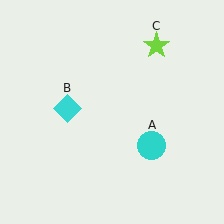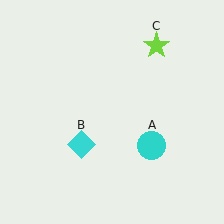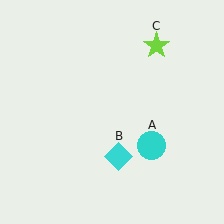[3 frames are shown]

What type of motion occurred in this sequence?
The cyan diamond (object B) rotated counterclockwise around the center of the scene.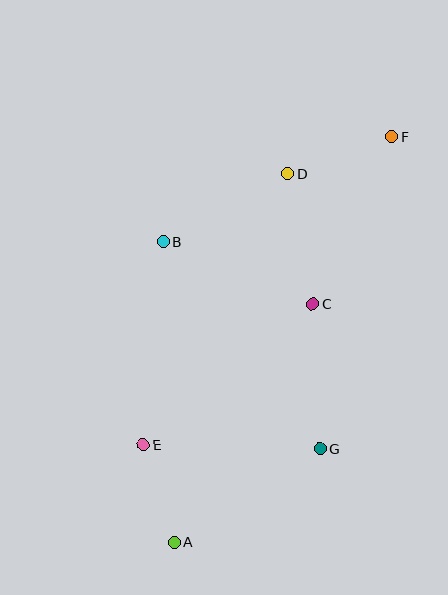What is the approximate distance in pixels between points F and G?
The distance between F and G is approximately 320 pixels.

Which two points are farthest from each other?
Points A and F are farthest from each other.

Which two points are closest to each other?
Points A and E are closest to each other.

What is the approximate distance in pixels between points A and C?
The distance between A and C is approximately 275 pixels.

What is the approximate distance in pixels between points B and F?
The distance between B and F is approximately 252 pixels.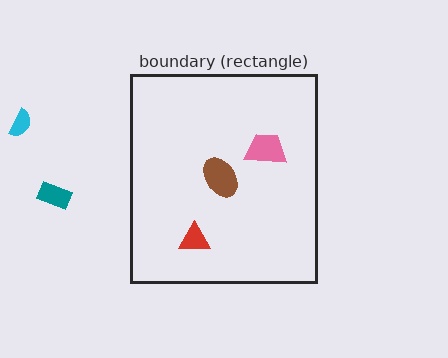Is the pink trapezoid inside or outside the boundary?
Inside.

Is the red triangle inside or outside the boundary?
Inside.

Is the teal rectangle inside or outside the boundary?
Outside.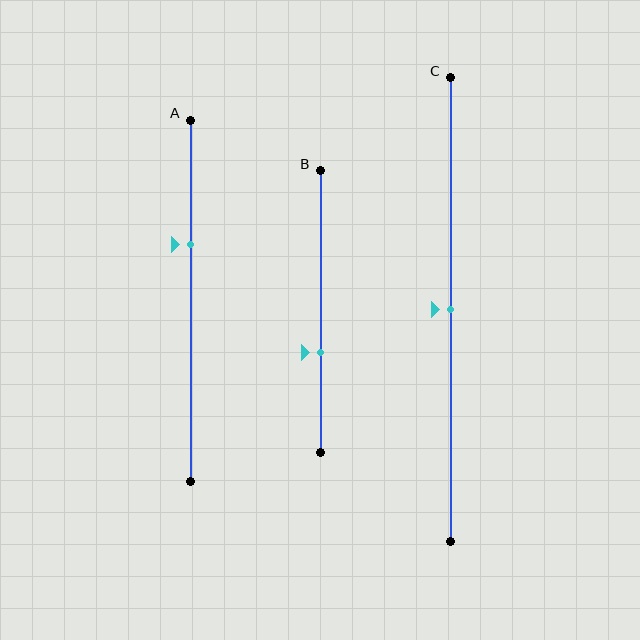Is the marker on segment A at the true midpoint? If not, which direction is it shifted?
No, the marker on segment A is shifted upward by about 16% of the segment length.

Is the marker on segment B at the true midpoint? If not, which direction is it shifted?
No, the marker on segment B is shifted downward by about 15% of the segment length.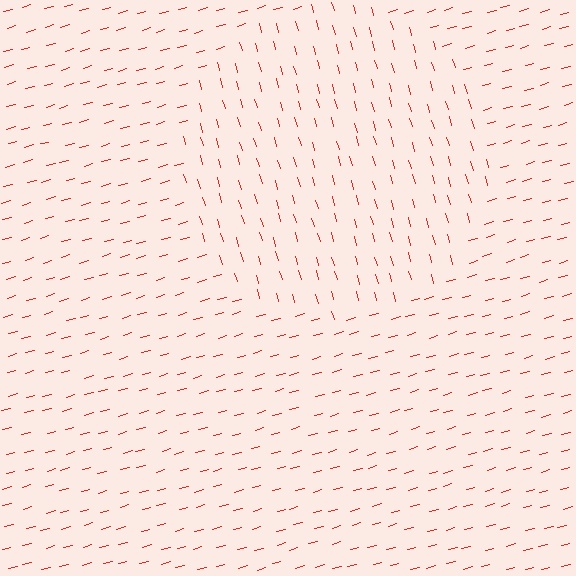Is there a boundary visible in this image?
Yes, there is a texture boundary formed by a change in line orientation.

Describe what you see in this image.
The image is filled with small red line segments. A circle region in the image has lines oriented differently from the surrounding lines, creating a visible texture boundary.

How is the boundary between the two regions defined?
The boundary is defined purely by a change in line orientation (approximately 90 degrees difference). All lines are the same color and thickness.